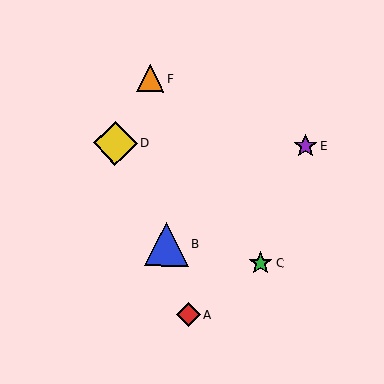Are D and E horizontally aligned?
Yes, both are at y≈143.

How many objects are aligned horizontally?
2 objects (D, E) are aligned horizontally.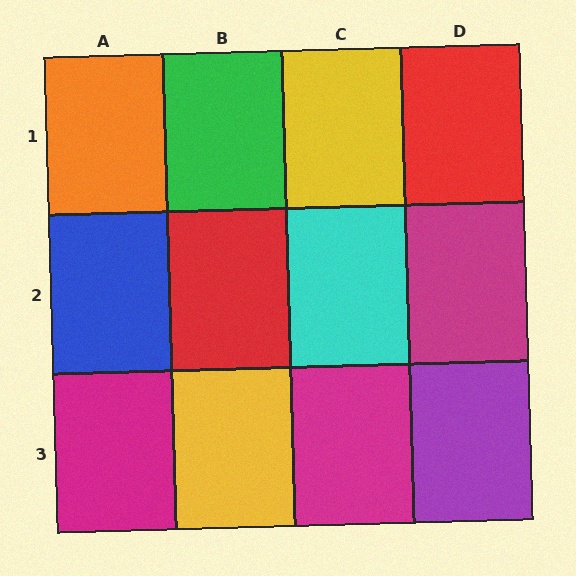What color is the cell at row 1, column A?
Orange.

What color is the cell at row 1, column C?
Yellow.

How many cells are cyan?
1 cell is cyan.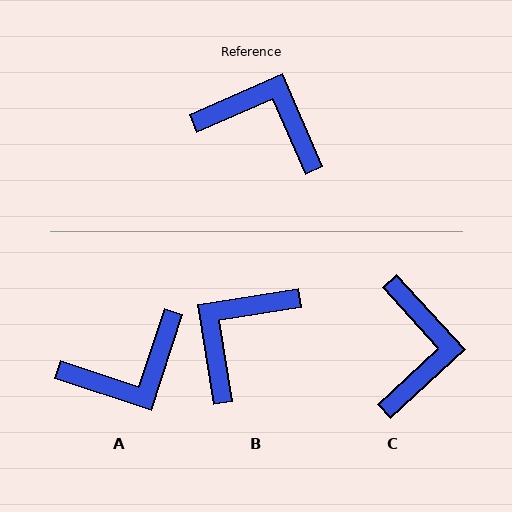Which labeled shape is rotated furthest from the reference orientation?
A, about 132 degrees away.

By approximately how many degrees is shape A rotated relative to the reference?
Approximately 132 degrees clockwise.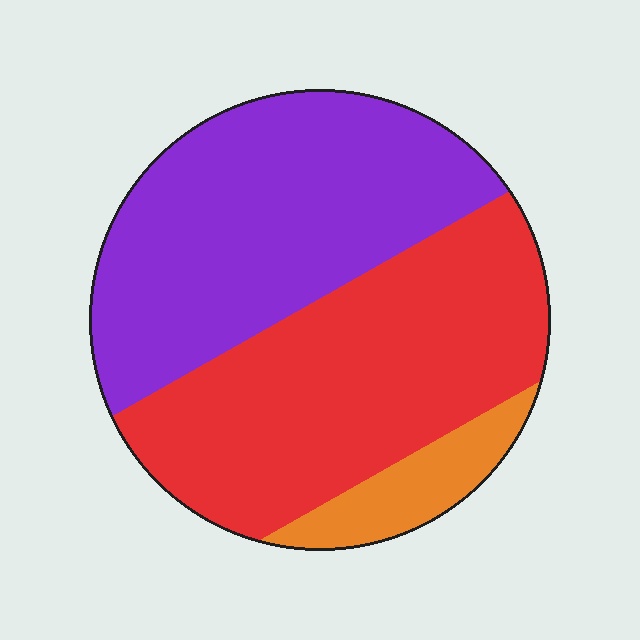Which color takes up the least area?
Orange, at roughly 10%.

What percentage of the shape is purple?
Purple covers roughly 45% of the shape.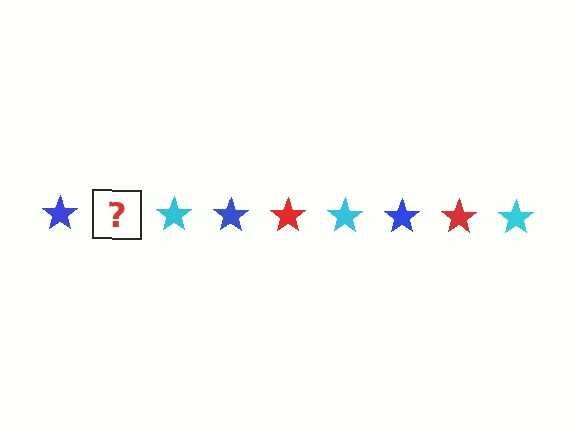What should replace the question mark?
The question mark should be replaced with a red star.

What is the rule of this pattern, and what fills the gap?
The rule is that the pattern cycles through blue, red, cyan stars. The gap should be filled with a red star.